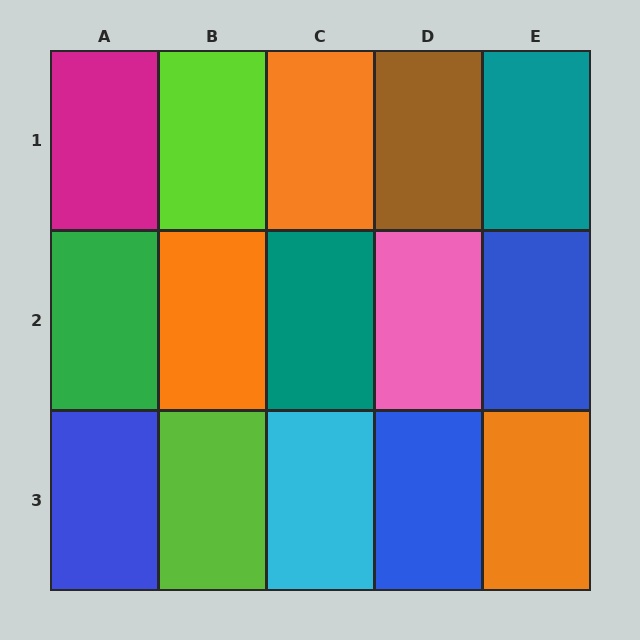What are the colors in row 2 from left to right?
Green, orange, teal, pink, blue.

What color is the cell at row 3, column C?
Cyan.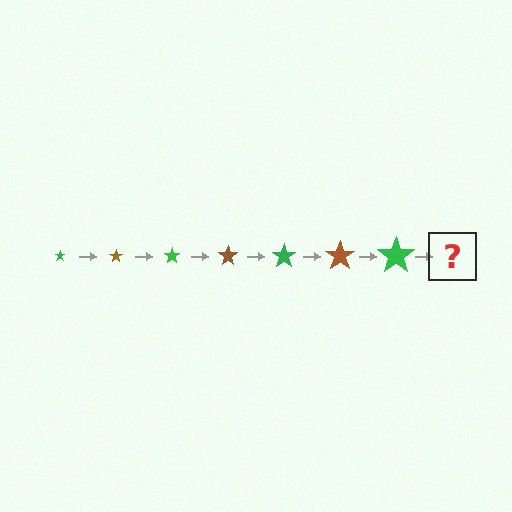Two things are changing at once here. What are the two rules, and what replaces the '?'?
The two rules are that the star grows larger each step and the color cycles through green and brown. The '?' should be a brown star, larger than the previous one.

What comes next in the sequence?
The next element should be a brown star, larger than the previous one.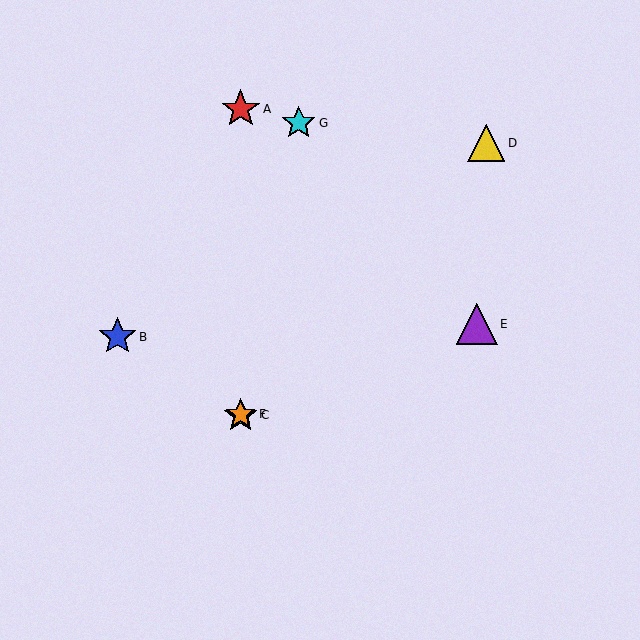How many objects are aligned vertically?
3 objects (A, C, F) are aligned vertically.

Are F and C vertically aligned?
Yes, both are at x≈241.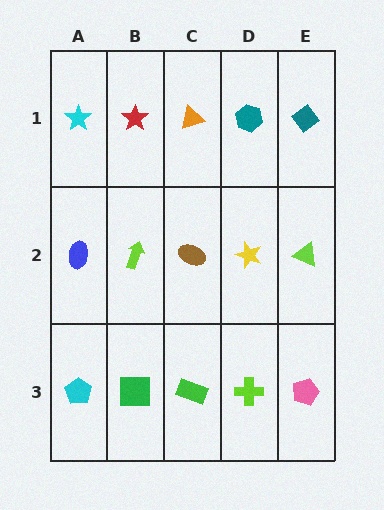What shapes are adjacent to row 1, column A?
A blue ellipse (row 2, column A), a red star (row 1, column B).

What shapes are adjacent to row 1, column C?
A brown ellipse (row 2, column C), a red star (row 1, column B), a teal hexagon (row 1, column D).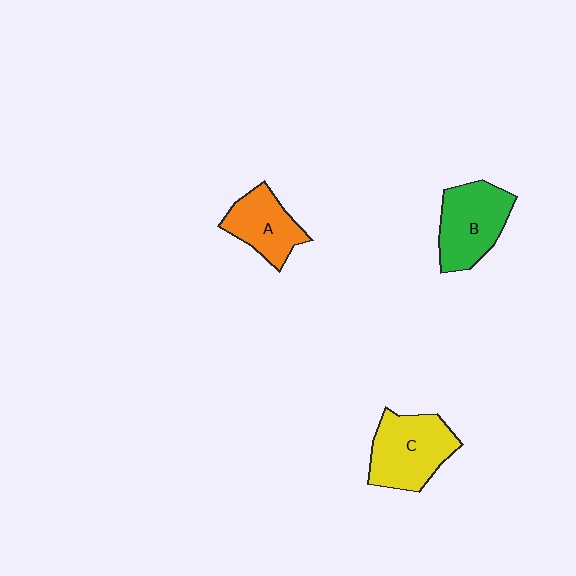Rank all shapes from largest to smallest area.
From largest to smallest: C (yellow), B (green), A (orange).